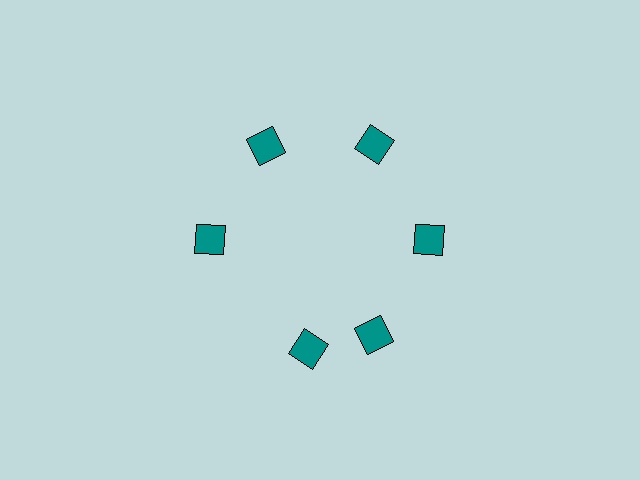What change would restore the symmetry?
The symmetry would be restored by rotating it back into even spacing with its neighbors so that all 6 squares sit at equal angles and equal distance from the center.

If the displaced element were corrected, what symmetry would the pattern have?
It would have 6-fold rotational symmetry — the pattern would map onto itself every 60 degrees.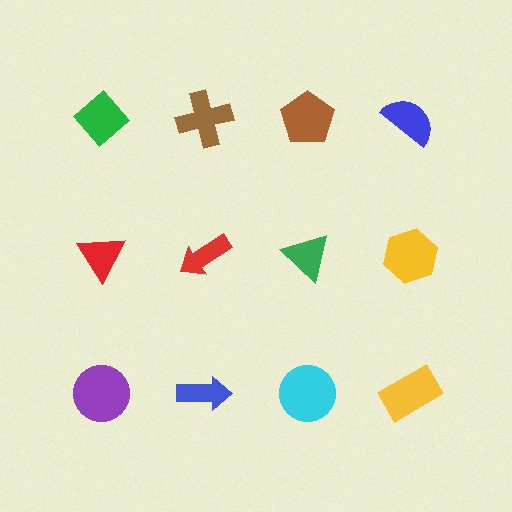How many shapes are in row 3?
4 shapes.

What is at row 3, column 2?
A blue arrow.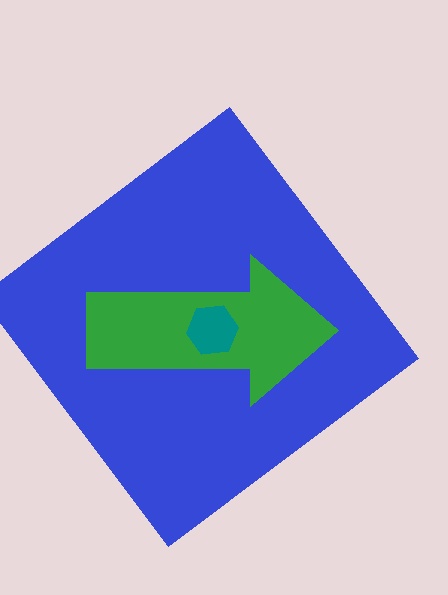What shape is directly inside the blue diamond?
The green arrow.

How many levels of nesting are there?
3.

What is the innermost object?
The teal hexagon.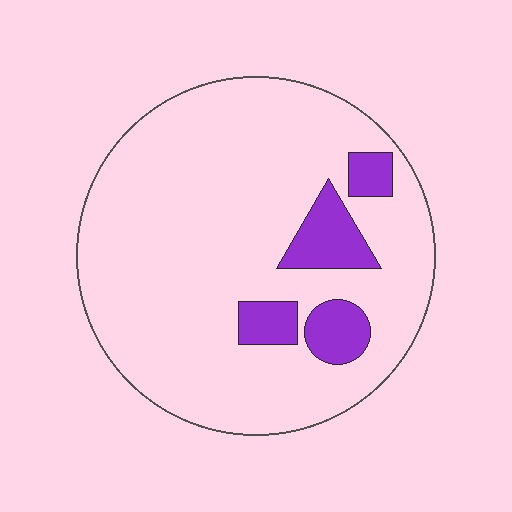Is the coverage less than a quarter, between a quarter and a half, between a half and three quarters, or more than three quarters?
Less than a quarter.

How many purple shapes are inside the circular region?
4.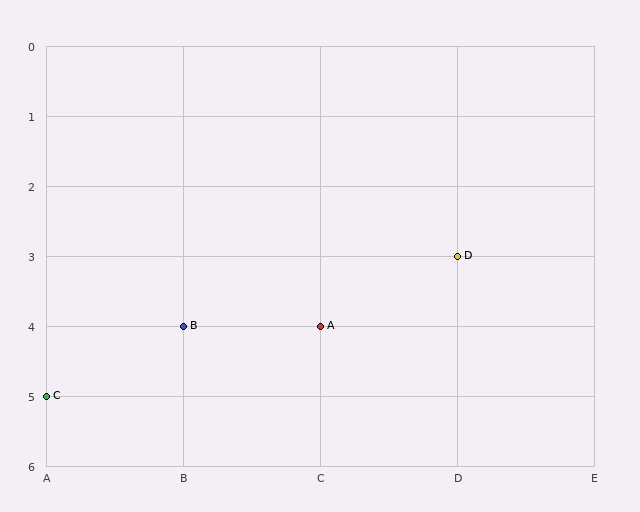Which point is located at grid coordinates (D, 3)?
Point D is at (D, 3).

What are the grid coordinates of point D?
Point D is at grid coordinates (D, 3).